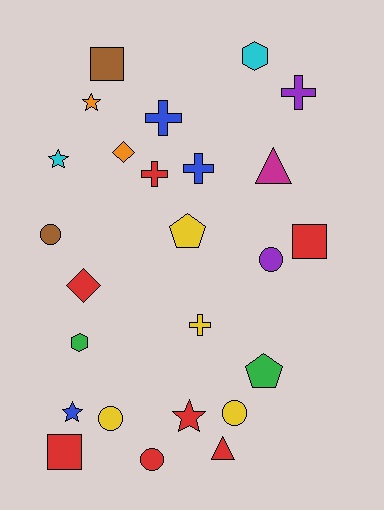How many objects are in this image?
There are 25 objects.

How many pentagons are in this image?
There are 2 pentagons.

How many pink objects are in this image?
There are no pink objects.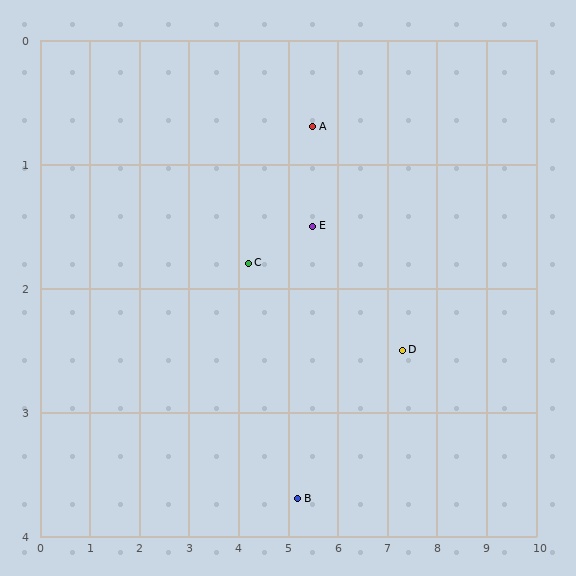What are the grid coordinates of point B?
Point B is at approximately (5.2, 3.7).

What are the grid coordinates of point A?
Point A is at approximately (5.5, 0.7).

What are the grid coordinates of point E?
Point E is at approximately (5.5, 1.5).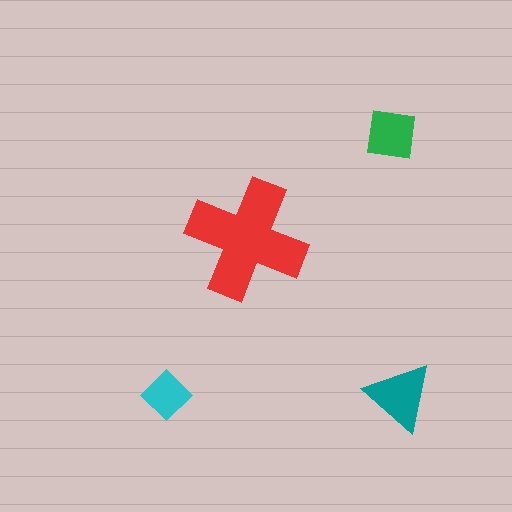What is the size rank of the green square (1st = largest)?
3rd.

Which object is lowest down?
The teal triangle is bottommost.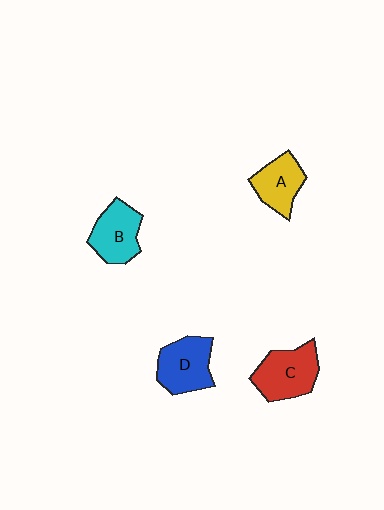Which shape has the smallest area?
Shape A (yellow).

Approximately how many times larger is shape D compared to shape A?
Approximately 1.2 times.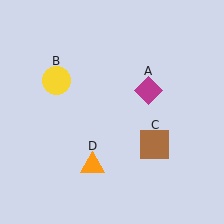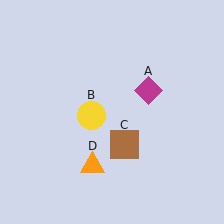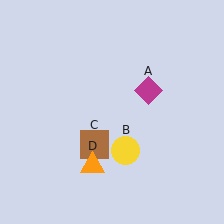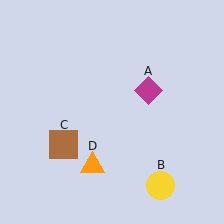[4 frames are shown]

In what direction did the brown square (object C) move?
The brown square (object C) moved left.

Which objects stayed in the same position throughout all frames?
Magenta diamond (object A) and orange triangle (object D) remained stationary.